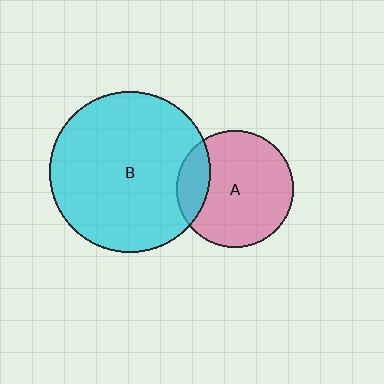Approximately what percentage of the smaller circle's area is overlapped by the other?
Approximately 20%.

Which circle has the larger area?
Circle B (cyan).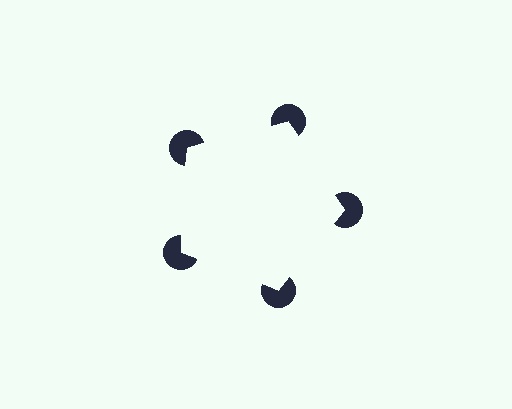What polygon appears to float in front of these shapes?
An illusory pentagon — its edges are inferred from the aligned wedge cuts in the pac-man discs, not physically drawn.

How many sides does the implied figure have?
5 sides.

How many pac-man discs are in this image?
There are 5 — one at each vertex of the illusory pentagon.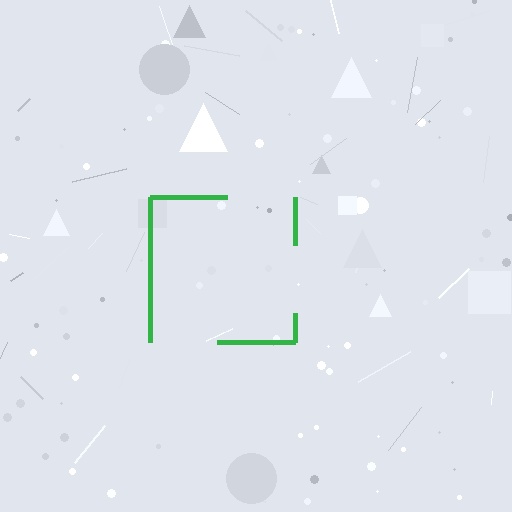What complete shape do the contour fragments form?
The contour fragments form a square.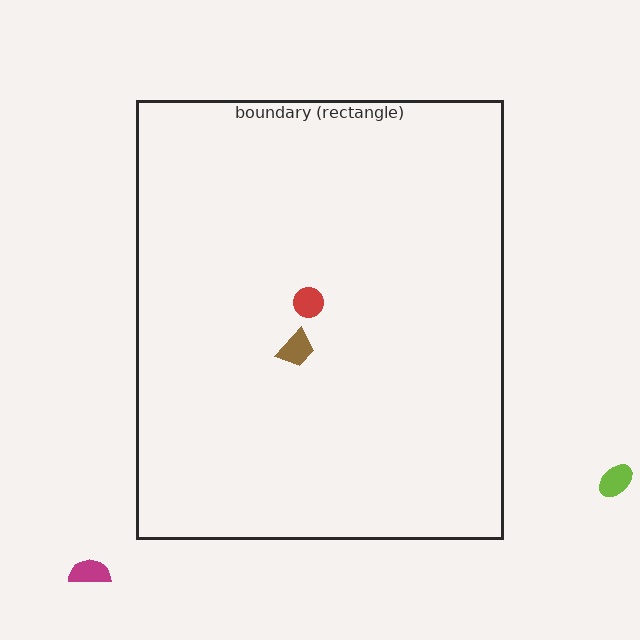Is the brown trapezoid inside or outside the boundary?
Inside.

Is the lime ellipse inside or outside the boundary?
Outside.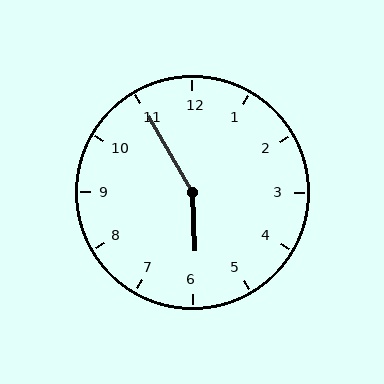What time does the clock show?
5:55.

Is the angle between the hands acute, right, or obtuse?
It is obtuse.